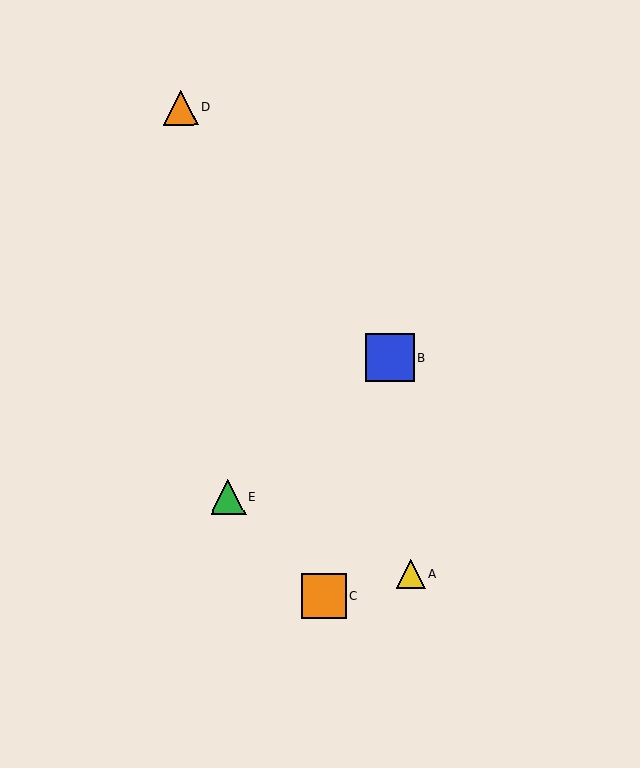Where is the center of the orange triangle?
The center of the orange triangle is at (181, 108).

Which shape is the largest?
The blue square (labeled B) is the largest.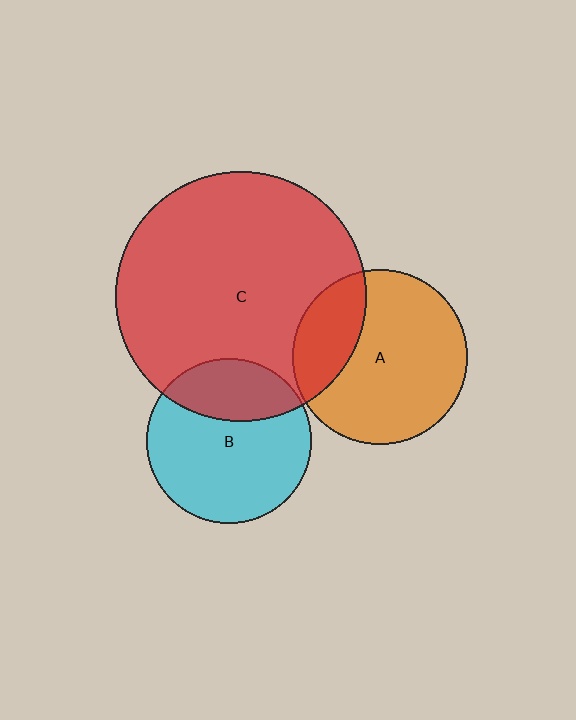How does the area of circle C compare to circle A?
Approximately 2.0 times.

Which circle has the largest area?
Circle C (red).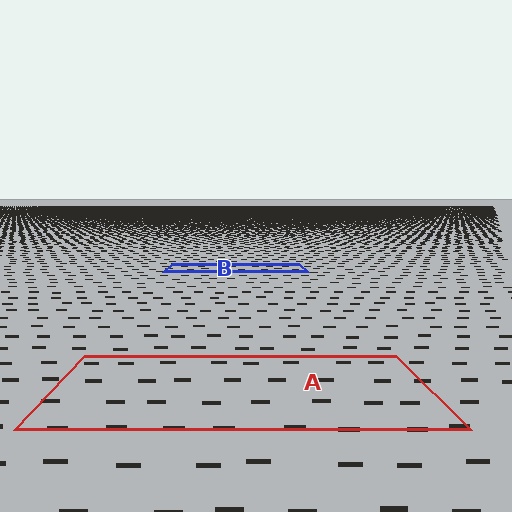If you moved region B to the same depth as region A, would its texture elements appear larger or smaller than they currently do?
They would appear larger. At a closer depth, the same texture elements are projected at a bigger on-screen size.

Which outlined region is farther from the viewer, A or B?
Region B is farther from the viewer — the texture elements inside it appear smaller and more densely packed.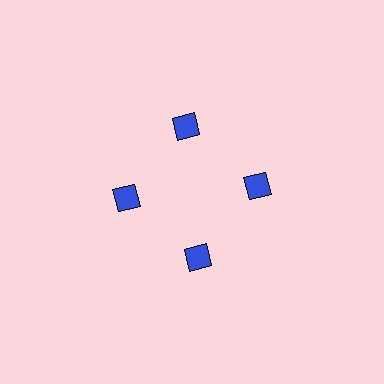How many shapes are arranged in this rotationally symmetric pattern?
There are 4 shapes, arranged in 4 groups of 1.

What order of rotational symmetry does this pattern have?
This pattern has 4-fold rotational symmetry.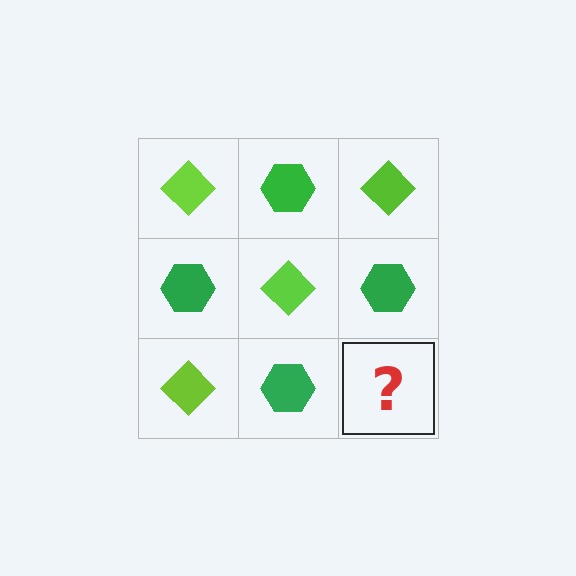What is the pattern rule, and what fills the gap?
The rule is that it alternates lime diamond and green hexagon in a checkerboard pattern. The gap should be filled with a lime diamond.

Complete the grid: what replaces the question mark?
The question mark should be replaced with a lime diamond.